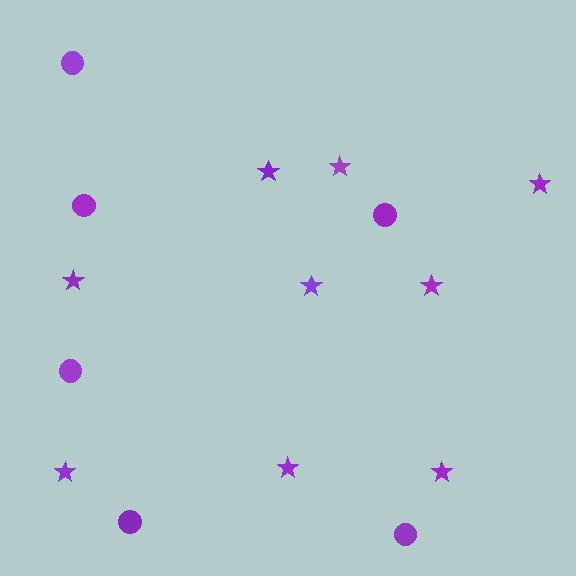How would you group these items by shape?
There are 2 groups: one group of circles (6) and one group of stars (9).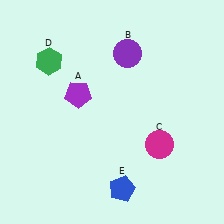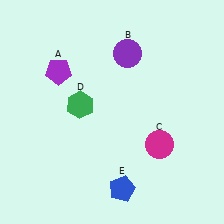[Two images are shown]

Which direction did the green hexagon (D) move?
The green hexagon (D) moved down.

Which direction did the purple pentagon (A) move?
The purple pentagon (A) moved up.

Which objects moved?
The objects that moved are: the purple pentagon (A), the green hexagon (D).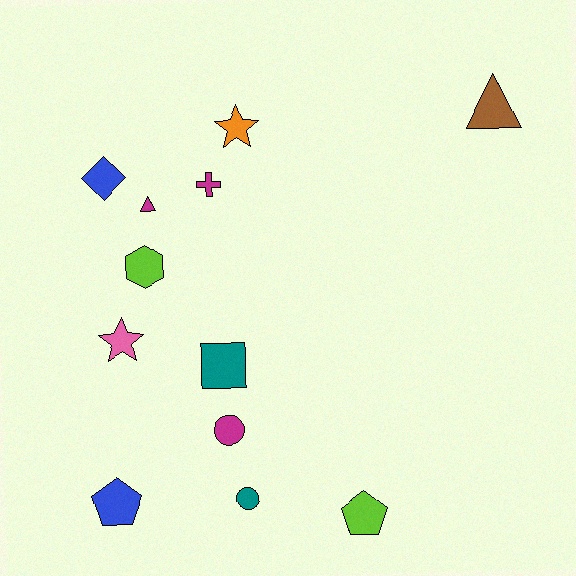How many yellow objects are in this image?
There are no yellow objects.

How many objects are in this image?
There are 12 objects.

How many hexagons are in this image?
There is 1 hexagon.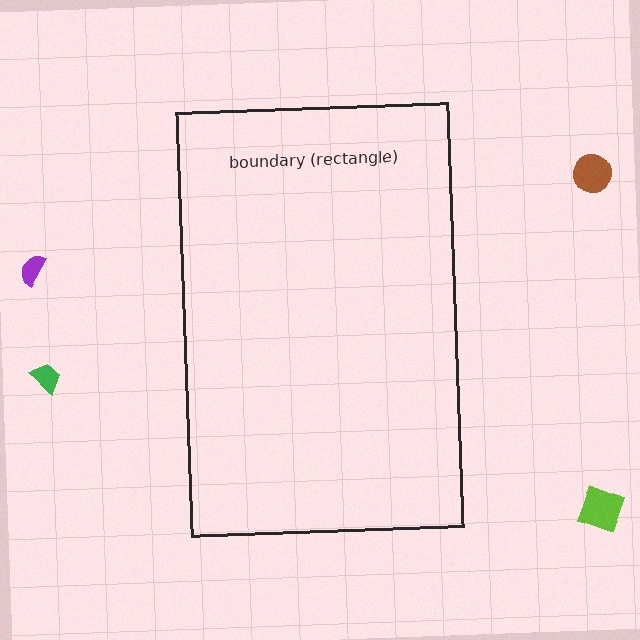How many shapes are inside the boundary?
0 inside, 4 outside.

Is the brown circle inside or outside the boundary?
Outside.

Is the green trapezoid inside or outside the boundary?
Outside.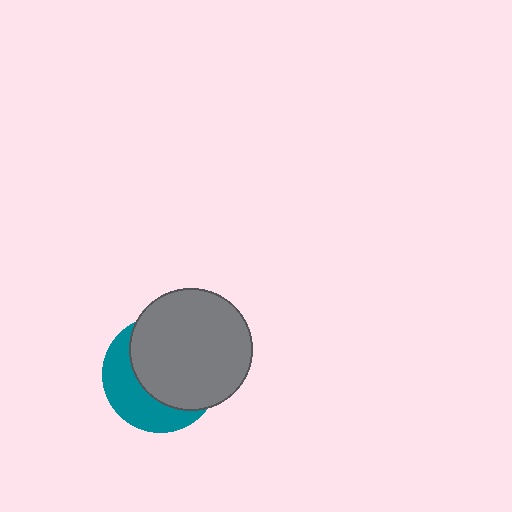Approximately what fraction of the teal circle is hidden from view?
Roughly 62% of the teal circle is hidden behind the gray circle.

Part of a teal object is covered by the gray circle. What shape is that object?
It is a circle.